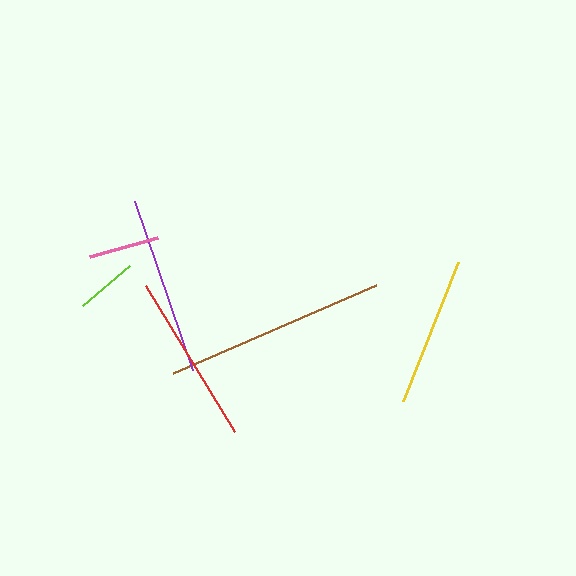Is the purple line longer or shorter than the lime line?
The purple line is longer than the lime line.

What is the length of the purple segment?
The purple segment is approximately 178 pixels long.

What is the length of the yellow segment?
The yellow segment is approximately 149 pixels long.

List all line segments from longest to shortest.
From longest to shortest: brown, purple, red, yellow, pink, lime.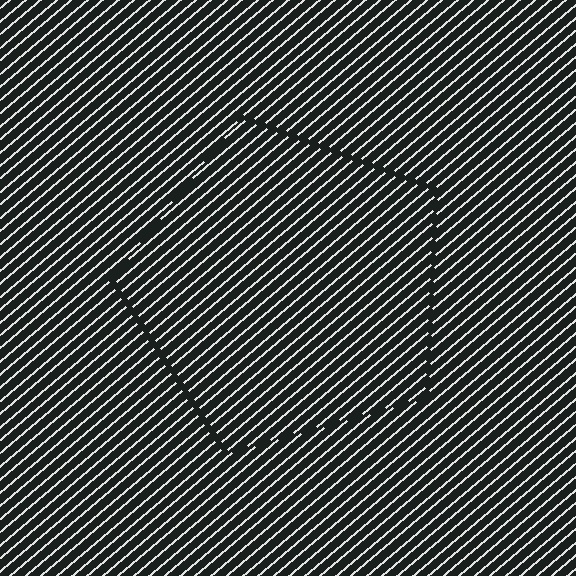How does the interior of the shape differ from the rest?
The interior of the shape contains the same grating, shifted by half a period — the contour is defined by the phase discontinuity where line-ends from the inner and outer gratings abut.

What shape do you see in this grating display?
An illusory pentagon. The interior of the shape contains the same grating, shifted by half a period — the contour is defined by the phase discontinuity where line-ends from the inner and outer gratings abut.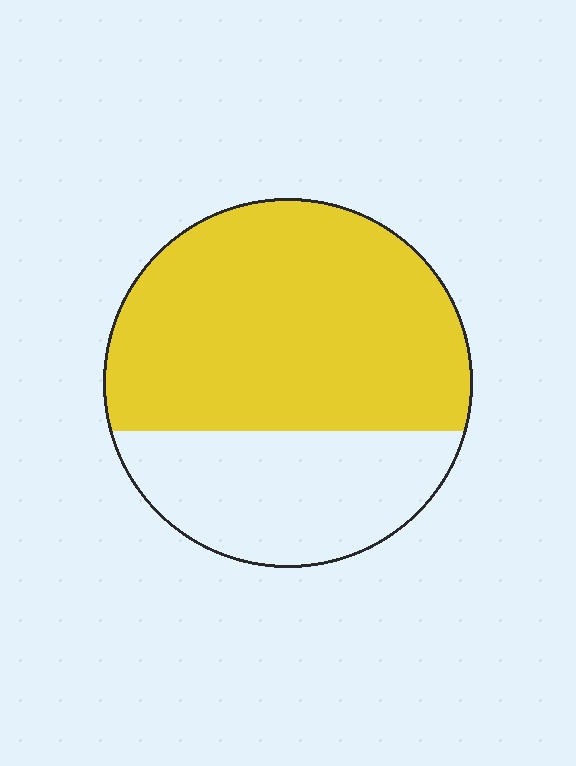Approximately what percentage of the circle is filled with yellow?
Approximately 65%.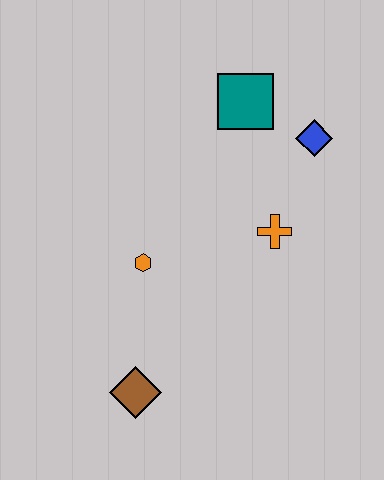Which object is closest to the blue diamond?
The teal square is closest to the blue diamond.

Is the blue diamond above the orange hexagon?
Yes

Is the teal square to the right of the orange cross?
No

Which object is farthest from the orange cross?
The brown diamond is farthest from the orange cross.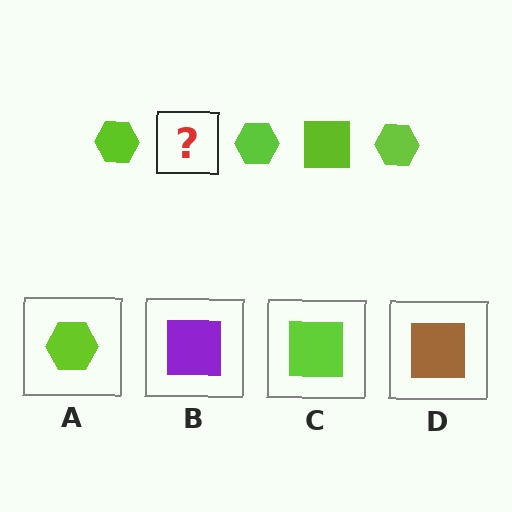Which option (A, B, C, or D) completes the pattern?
C.